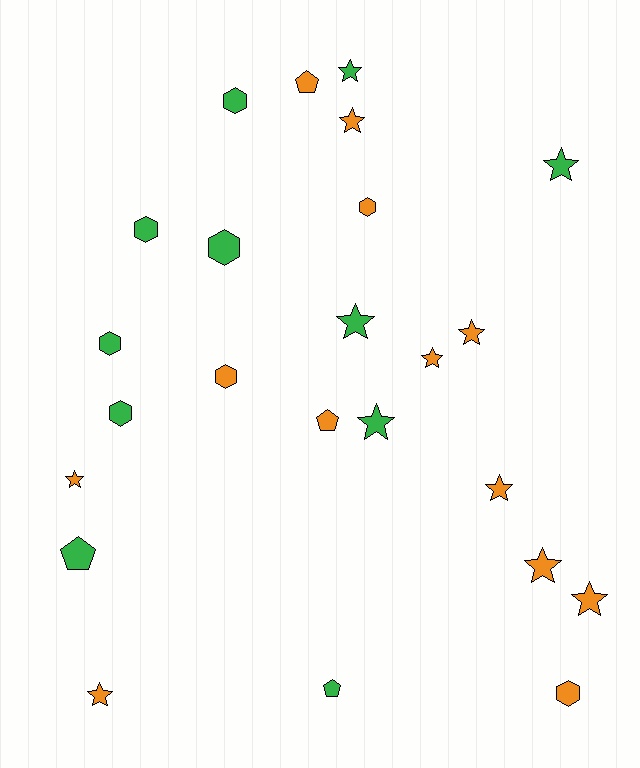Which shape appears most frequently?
Star, with 12 objects.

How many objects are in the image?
There are 24 objects.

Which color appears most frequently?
Orange, with 13 objects.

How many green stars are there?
There are 4 green stars.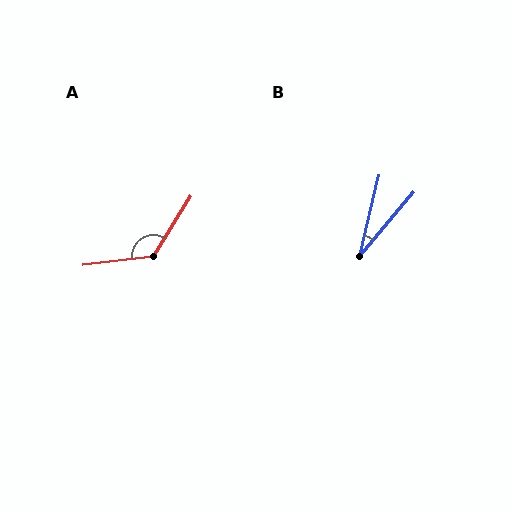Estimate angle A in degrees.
Approximately 129 degrees.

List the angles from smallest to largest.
B (27°), A (129°).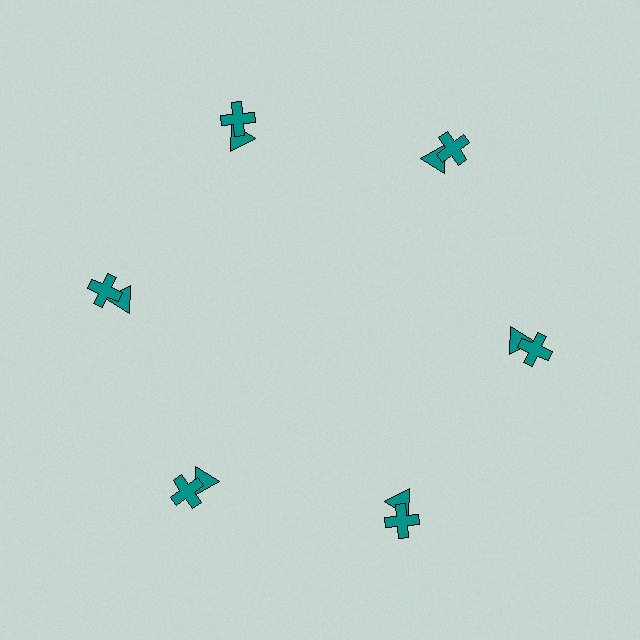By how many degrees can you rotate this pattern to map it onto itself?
The pattern maps onto itself every 60 degrees of rotation.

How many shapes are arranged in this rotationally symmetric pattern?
There are 12 shapes, arranged in 6 groups of 2.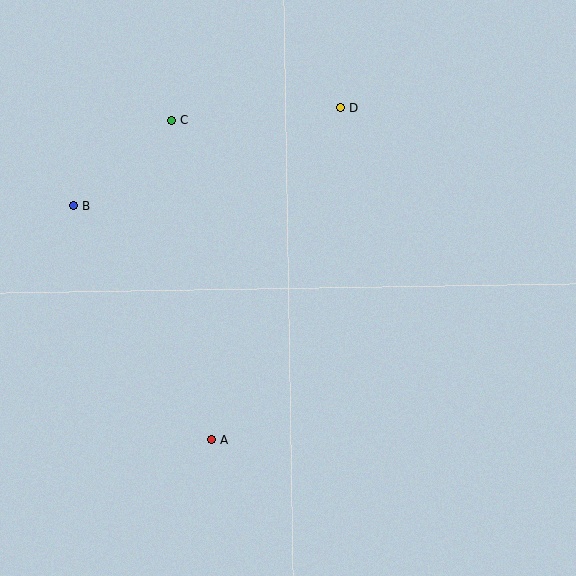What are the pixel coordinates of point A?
Point A is at (212, 440).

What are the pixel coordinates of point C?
Point C is at (172, 120).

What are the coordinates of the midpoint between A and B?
The midpoint between A and B is at (142, 323).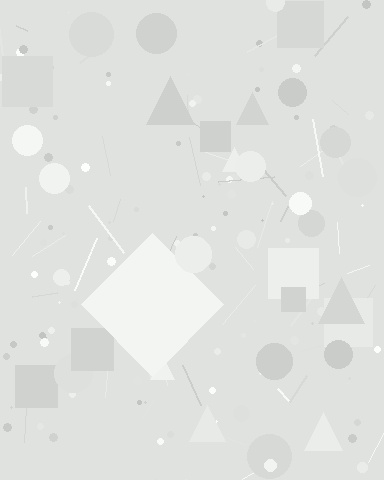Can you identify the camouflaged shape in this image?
The camouflaged shape is a diamond.